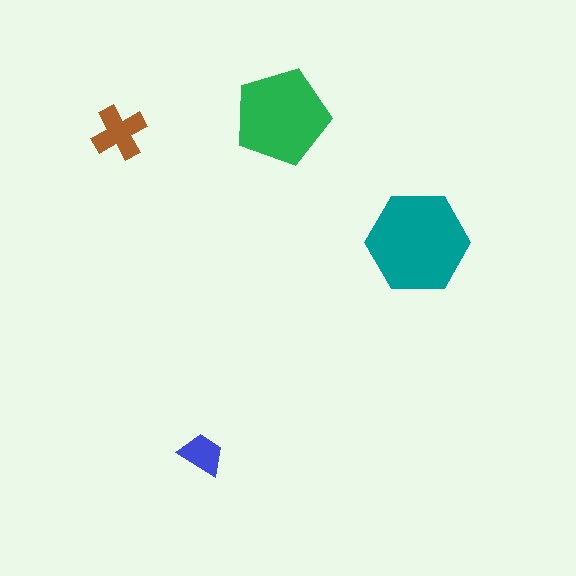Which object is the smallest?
The blue trapezoid.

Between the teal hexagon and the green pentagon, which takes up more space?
The teal hexagon.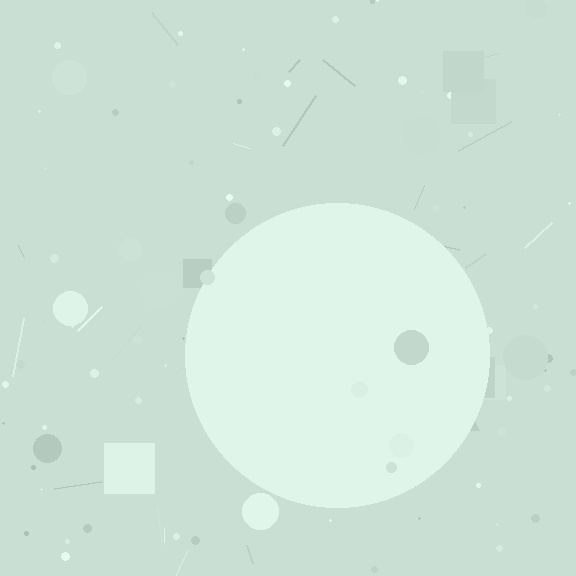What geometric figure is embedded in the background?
A circle is embedded in the background.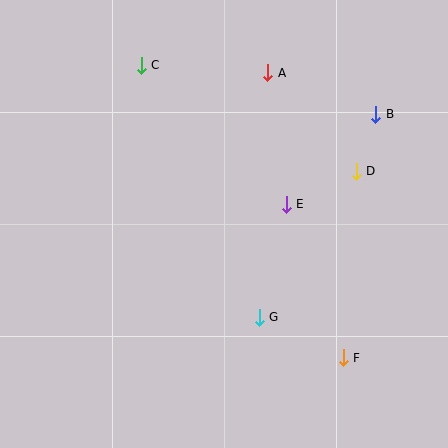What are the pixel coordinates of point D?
Point D is at (356, 171).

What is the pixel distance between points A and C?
The distance between A and C is 127 pixels.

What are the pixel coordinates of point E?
Point E is at (286, 204).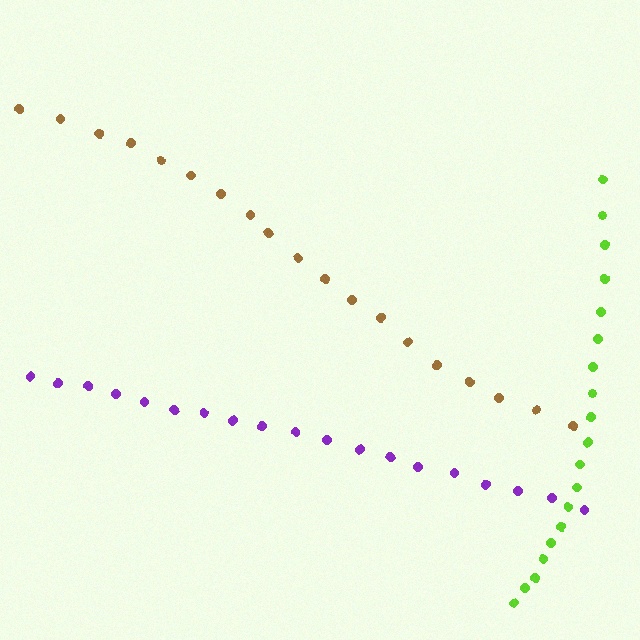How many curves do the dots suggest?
There are 3 distinct paths.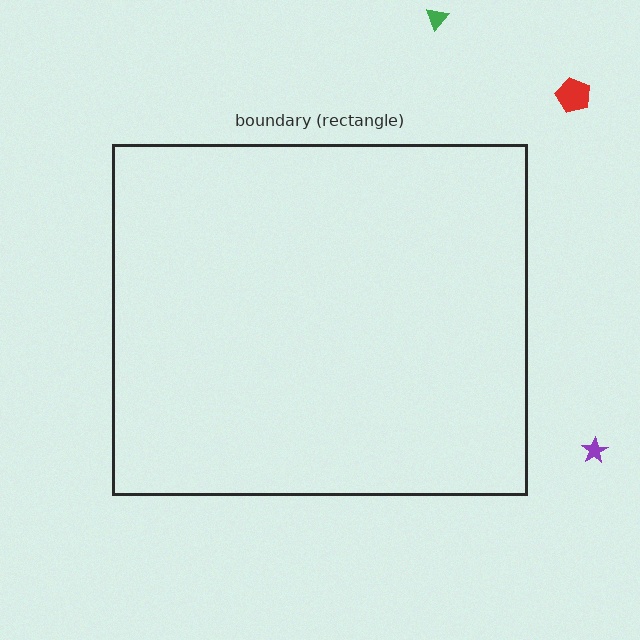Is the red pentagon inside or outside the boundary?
Outside.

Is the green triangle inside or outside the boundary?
Outside.